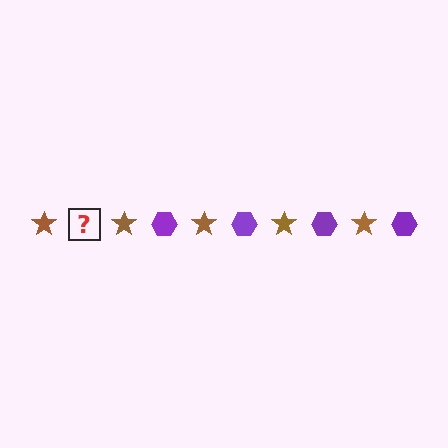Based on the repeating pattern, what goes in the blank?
The blank should be a purple hexagon.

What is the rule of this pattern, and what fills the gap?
The rule is that the pattern alternates between brown star and purple hexagon. The gap should be filled with a purple hexagon.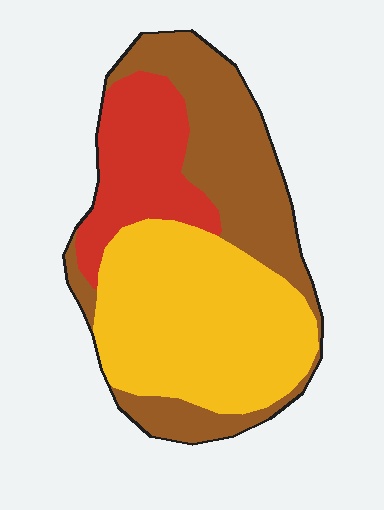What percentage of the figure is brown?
Brown covers 35% of the figure.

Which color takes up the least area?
Red, at roughly 20%.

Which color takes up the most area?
Yellow, at roughly 45%.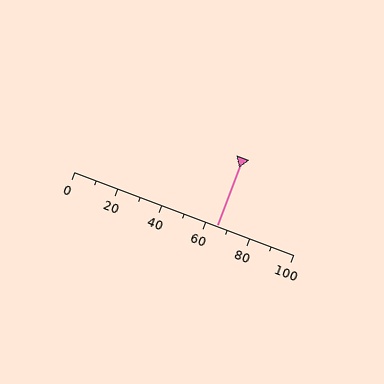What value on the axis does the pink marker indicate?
The marker indicates approximately 65.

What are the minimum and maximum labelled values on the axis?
The axis runs from 0 to 100.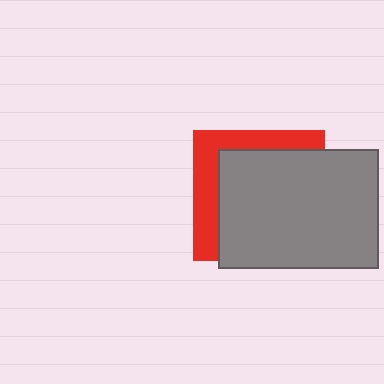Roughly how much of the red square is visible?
A small part of it is visible (roughly 31%).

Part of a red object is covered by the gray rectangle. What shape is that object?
It is a square.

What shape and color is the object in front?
The object in front is a gray rectangle.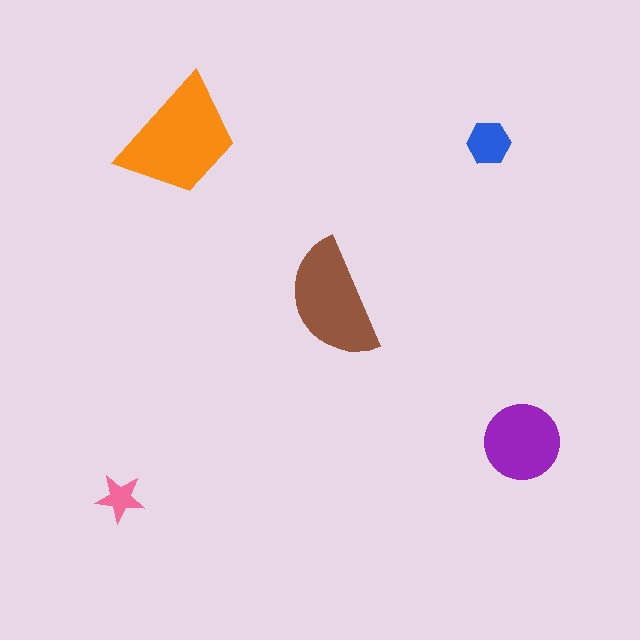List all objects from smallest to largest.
The pink star, the blue hexagon, the purple circle, the brown semicircle, the orange trapezoid.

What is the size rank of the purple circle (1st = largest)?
3rd.